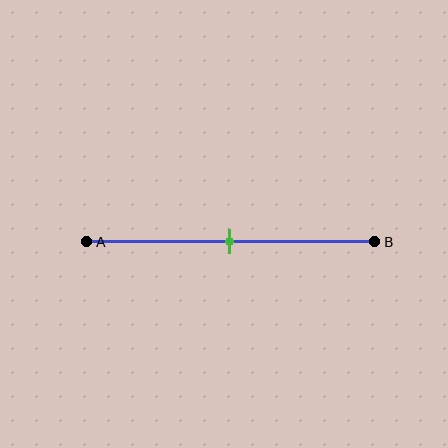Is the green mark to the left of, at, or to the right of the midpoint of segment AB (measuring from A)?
The green mark is approximately at the midpoint of segment AB.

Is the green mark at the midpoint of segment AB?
Yes, the mark is approximately at the midpoint.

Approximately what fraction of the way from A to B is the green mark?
The green mark is approximately 50% of the way from A to B.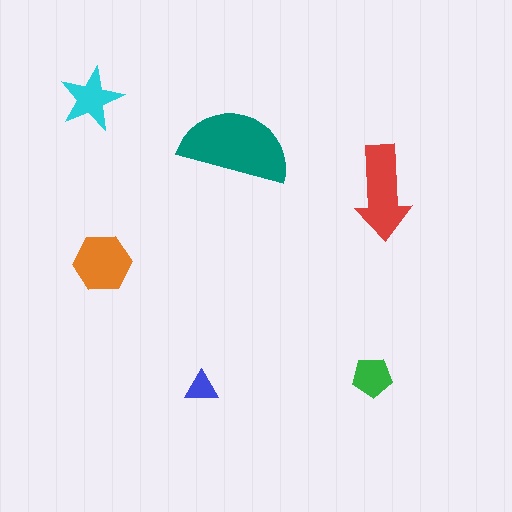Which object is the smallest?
The blue triangle.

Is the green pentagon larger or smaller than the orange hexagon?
Smaller.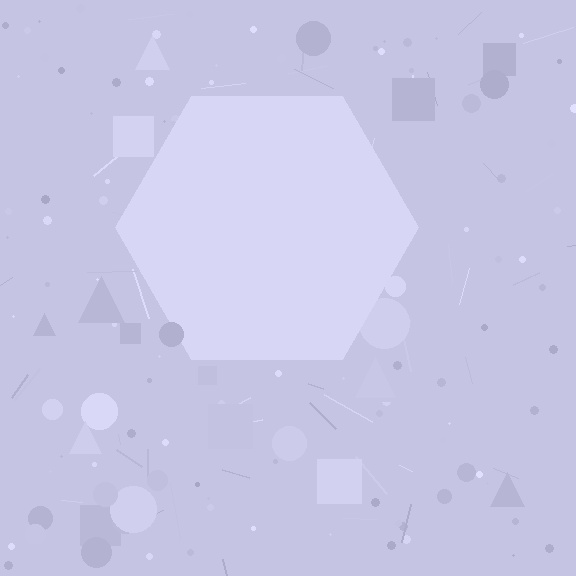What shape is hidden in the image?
A hexagon is hidden in the image.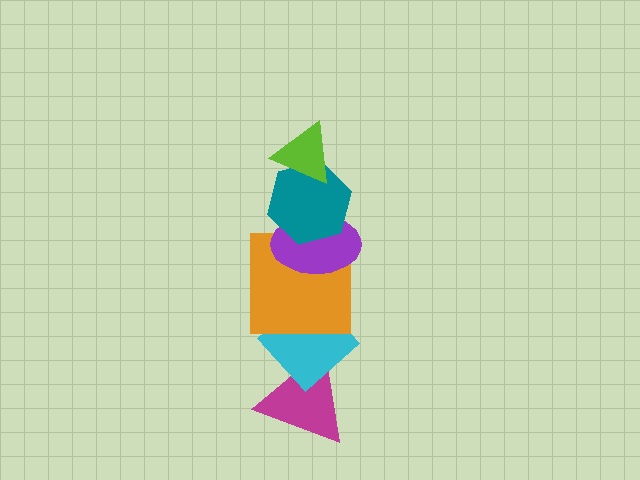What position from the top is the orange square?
The orange square is 4th from the top.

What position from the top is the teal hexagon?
The teal hexagon is 2nd from the top.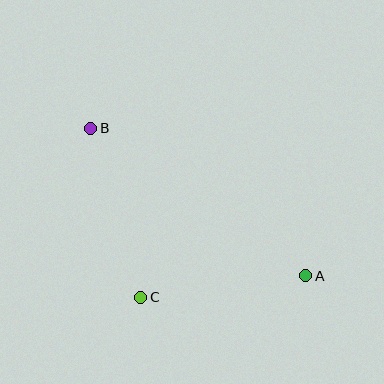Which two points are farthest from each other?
Points A and B are farthest from each other.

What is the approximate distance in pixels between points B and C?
The distance between B and C is approximately 176 pixels.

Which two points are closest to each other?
Points A and C are closest to each other.